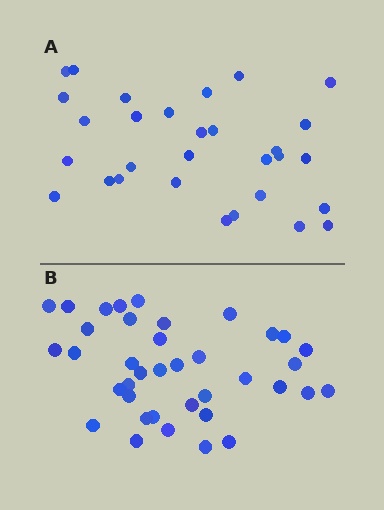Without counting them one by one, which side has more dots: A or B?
Region B (the bottom region) has more dots.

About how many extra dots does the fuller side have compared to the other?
Region B has roughly 8 or so more dots than region A.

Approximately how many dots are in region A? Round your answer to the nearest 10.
About 30 dots.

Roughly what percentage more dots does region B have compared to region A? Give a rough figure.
About 25% more.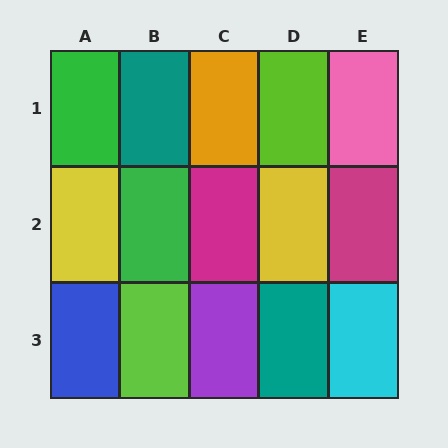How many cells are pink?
1 cell is pink.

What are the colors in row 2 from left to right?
Yellow, green, magenta, yellow, magenta.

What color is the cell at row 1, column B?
Teal.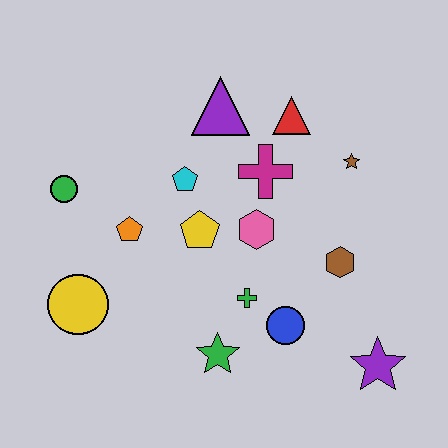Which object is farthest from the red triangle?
The yellow circle is farthest from the red triangle.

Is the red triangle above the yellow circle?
Yes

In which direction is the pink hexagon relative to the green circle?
The pink hexagon is to the right of the green circle.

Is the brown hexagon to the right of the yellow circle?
Yes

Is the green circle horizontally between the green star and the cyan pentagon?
No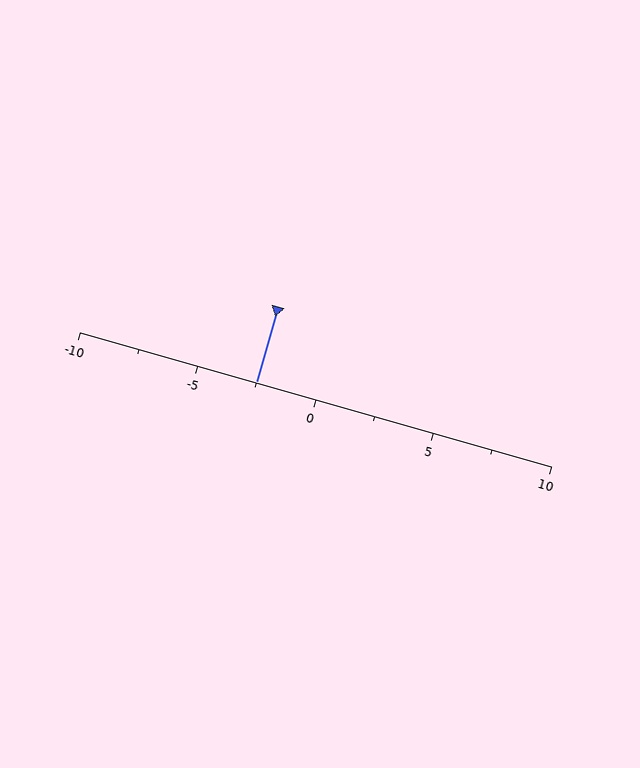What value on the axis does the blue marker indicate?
The marker indicates approximately -2.5.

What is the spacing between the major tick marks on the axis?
The major ticks are spaced 5 apart.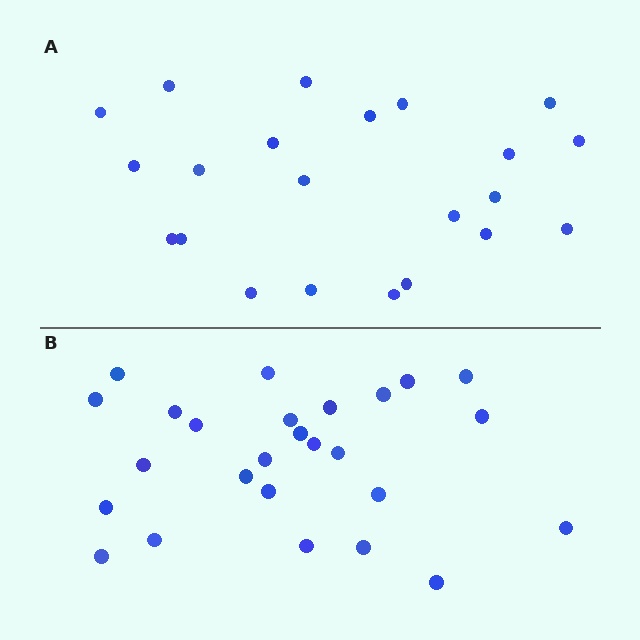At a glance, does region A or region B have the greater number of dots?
Region B (the bottom region) has more dots.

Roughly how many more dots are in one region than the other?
Region B has about 4 more dots than region A.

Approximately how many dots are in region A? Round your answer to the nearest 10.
About 20 dots. (The exact count is 22, which rounds to 20.)